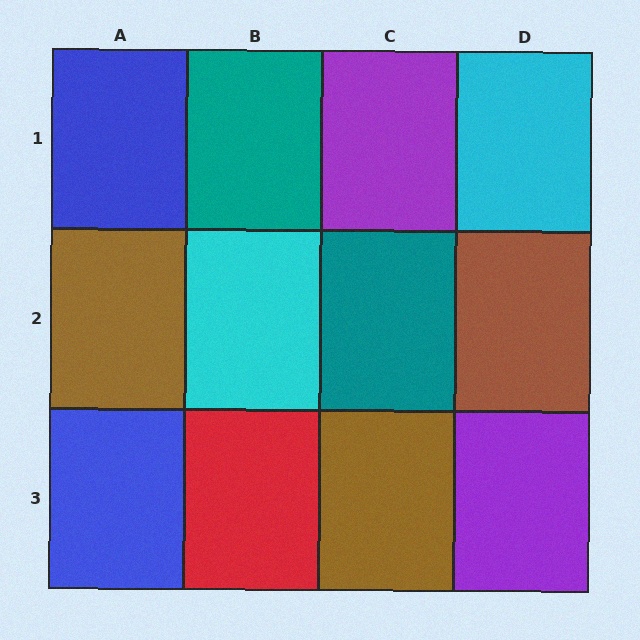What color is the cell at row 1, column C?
Purple.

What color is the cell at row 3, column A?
Blue.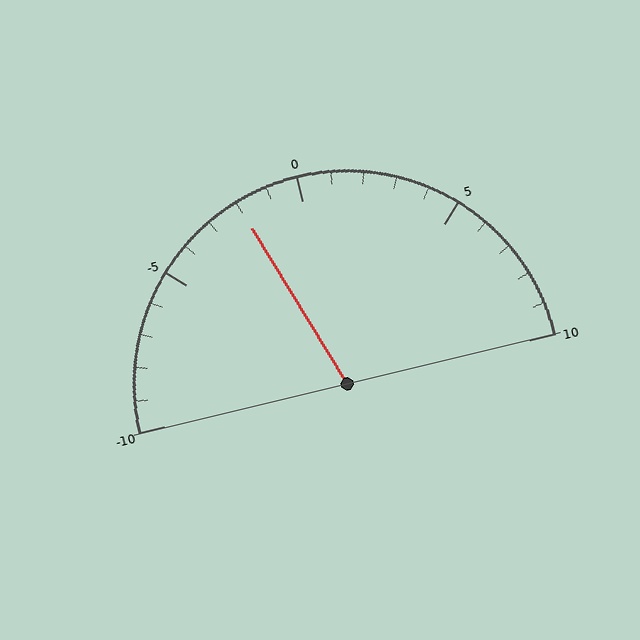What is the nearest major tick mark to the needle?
The nearest major tick mark is 0.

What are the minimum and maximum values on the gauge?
The gauge ranges from -10 to 10.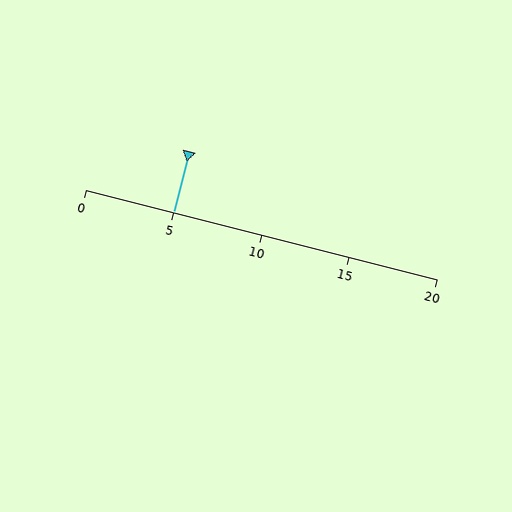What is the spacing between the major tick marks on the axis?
The major ticks are spaced 5 apart.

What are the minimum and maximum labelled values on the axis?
The axis runs from 0 to 20.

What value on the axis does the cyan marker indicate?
The marker indicates approximately 5.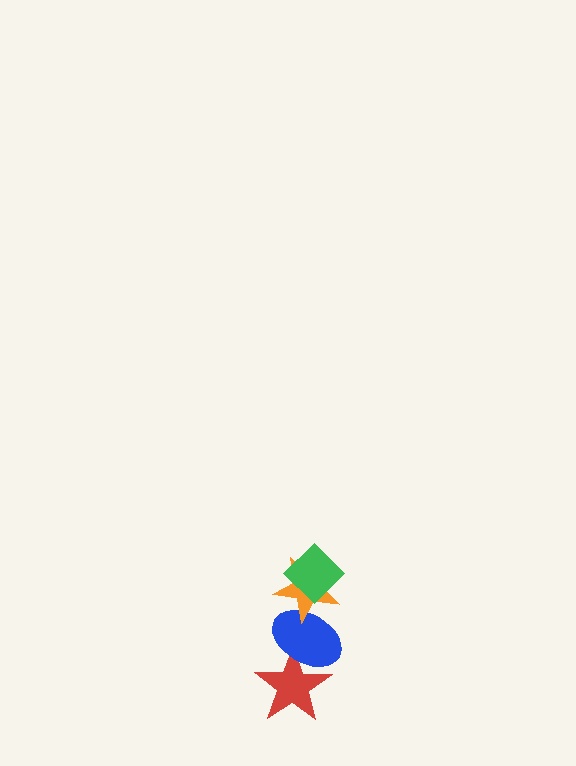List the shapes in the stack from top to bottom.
From top to bottom: the green diamond, the orange star, the blue ellipse, the red star.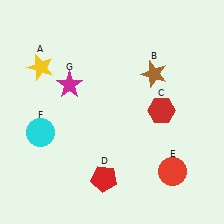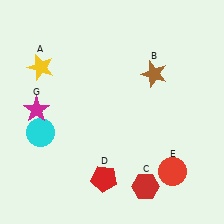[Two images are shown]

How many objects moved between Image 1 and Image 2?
2 objects moved between the two images.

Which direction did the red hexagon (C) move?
The red hexagon (C) moved down.